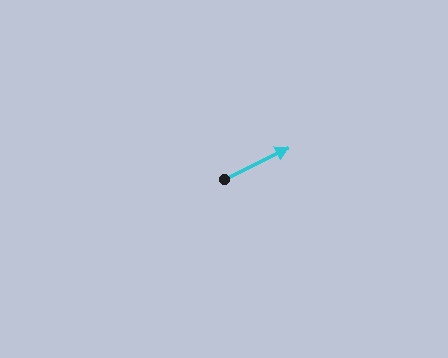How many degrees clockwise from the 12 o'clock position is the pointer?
Approximately 64 degrees.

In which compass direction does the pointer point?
Northeast.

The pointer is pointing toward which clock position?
Roughly 2 o'clock.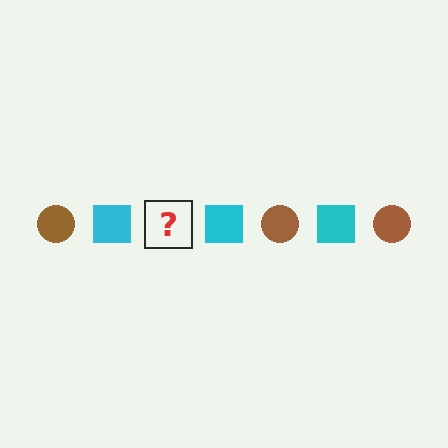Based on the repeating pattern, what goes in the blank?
The blank should be a brown circle.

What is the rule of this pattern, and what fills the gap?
The rule is that the pattern alternates between brown circle and cyan square. The gap should be filled with a brown circle.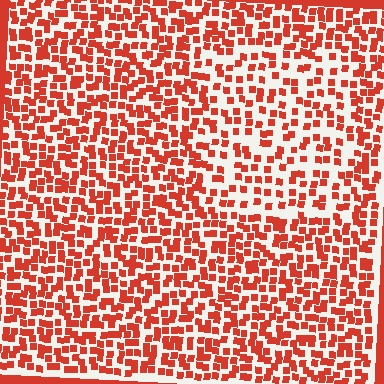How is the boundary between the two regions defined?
The boundary is defined by a change in element density (approximately 1.7x ratio). All elements are the same color, size, and shape.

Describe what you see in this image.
The image contains small red elements arranged at two different densities. A rectangle-shaped region is visible where the elements are less densely packed than the surrounding area.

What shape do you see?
I see a rectangle.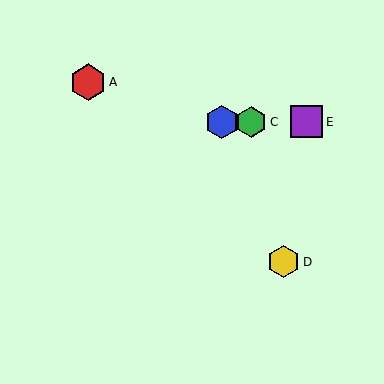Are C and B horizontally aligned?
Yes, both are at y≈122.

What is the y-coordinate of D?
Object D is at y≈262.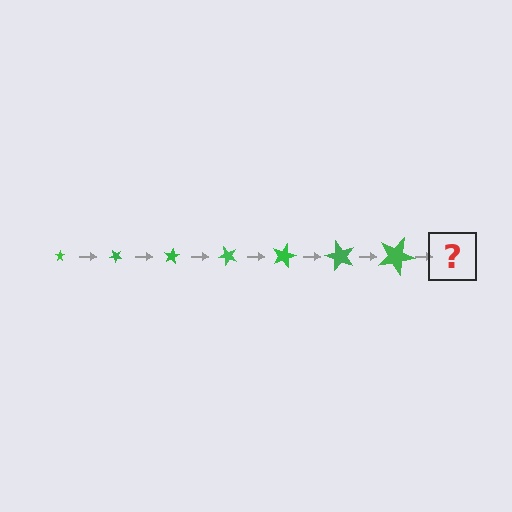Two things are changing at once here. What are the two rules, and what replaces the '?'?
The two rules are that the star grows larger each step and it rotates 40 degrees each step. The '?' should be a star, larger than the previous one and rotated 280 degrees from the start.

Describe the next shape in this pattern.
It should be a star, larger than the previous one and rotated 280 degrees from the start.